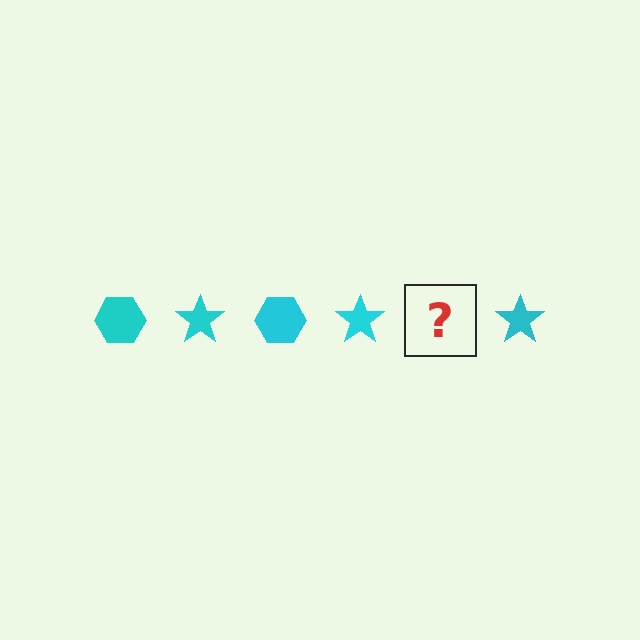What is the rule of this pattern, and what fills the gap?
The rule is that the pattern cycles through hexagon, star shapes in cyan. The gap should be filled with a cyan hexagon.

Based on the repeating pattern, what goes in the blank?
The blank should be a cyan hexagon.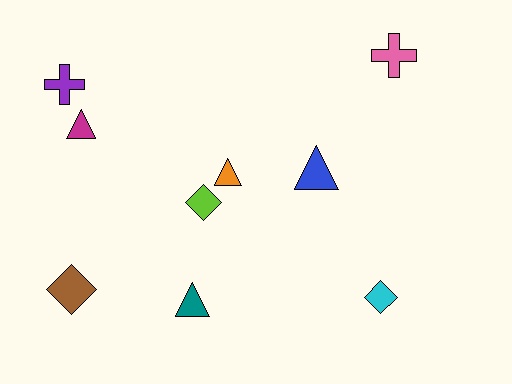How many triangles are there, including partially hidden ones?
There are 4 triangles.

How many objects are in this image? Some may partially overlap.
There are 9 objects.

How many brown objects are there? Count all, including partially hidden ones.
There is 1 brown object.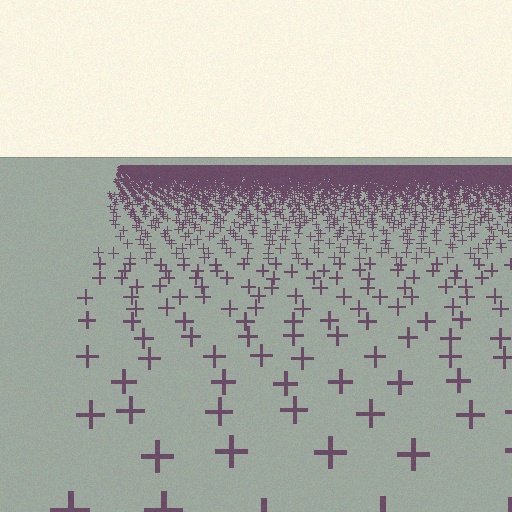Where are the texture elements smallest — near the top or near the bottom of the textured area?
Near the top.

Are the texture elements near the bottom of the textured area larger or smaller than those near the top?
Larger. Near the bottom, elements are closer to the viewer and appear at a bigger on-screen size.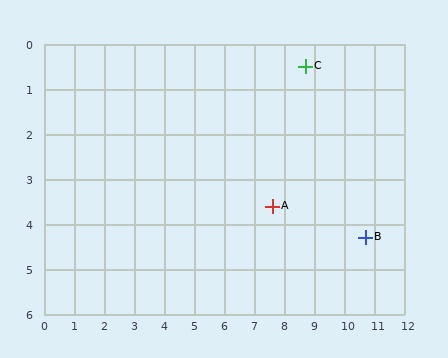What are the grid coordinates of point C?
Point C is at approximately (8.7, 0.5).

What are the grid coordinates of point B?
Point B is at approximately (10.7, 4.3).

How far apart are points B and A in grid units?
Points B and A are about 3.2 grid units apart.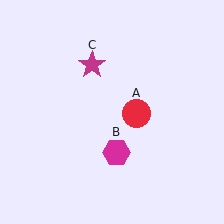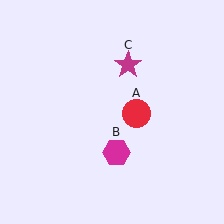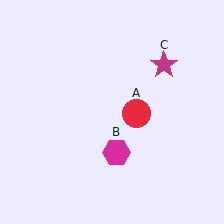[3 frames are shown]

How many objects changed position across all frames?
1 object changed position: magenta star (object C).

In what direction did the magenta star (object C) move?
The magenta star (object C) moved right.